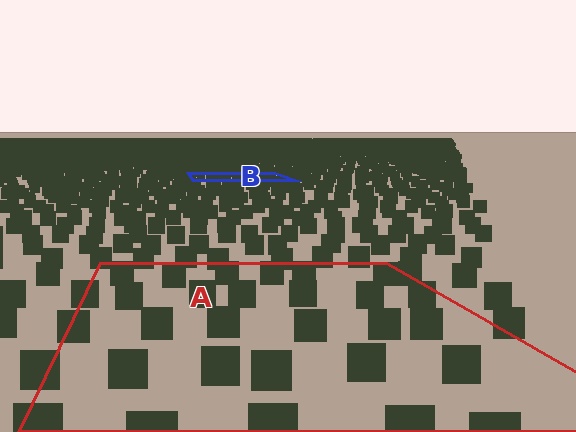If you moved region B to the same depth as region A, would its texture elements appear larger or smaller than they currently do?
They would appear larger. At a closer depth, the same texture elements are projected at a bigger on-screen size.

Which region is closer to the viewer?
Region A is closer. The texture elements there are larger and more spread out.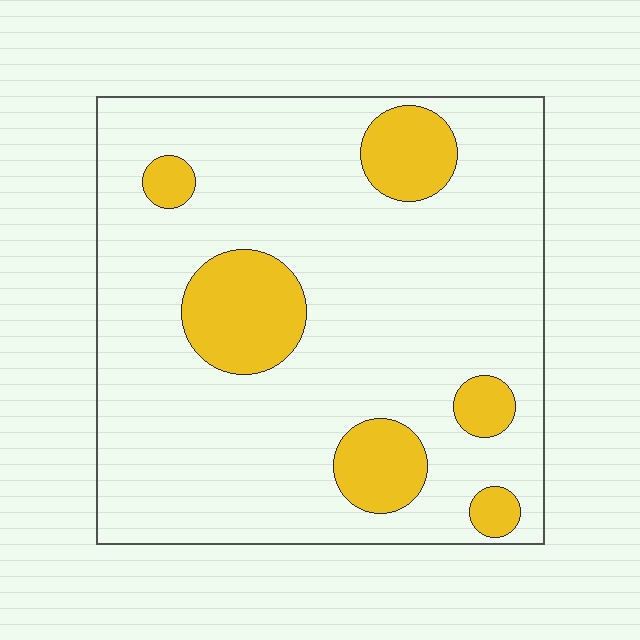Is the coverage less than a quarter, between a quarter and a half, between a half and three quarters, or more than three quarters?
Less than a quarter.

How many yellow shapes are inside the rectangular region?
6.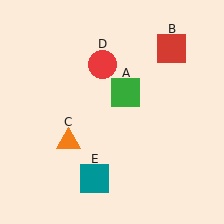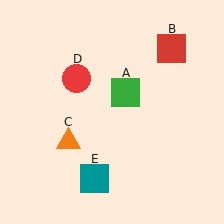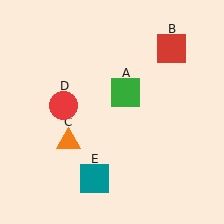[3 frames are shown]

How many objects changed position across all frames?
1 object changed position: red circle (object D).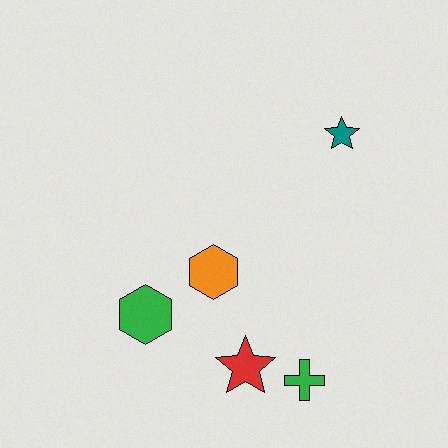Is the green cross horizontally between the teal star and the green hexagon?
Yes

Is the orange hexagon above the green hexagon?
Yes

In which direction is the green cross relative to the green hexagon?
The green cross is to the right of the green hexagon.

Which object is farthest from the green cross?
The teal star is farthest from the green cross.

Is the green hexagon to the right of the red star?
No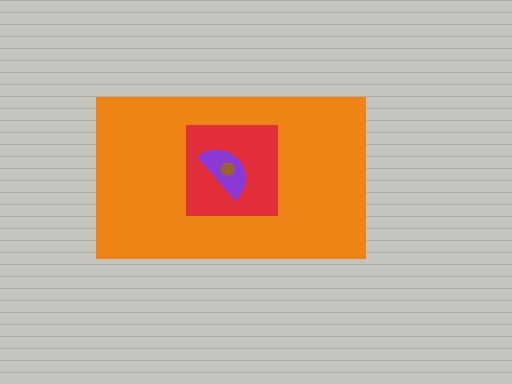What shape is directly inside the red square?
The purple semicircle.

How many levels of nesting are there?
4.